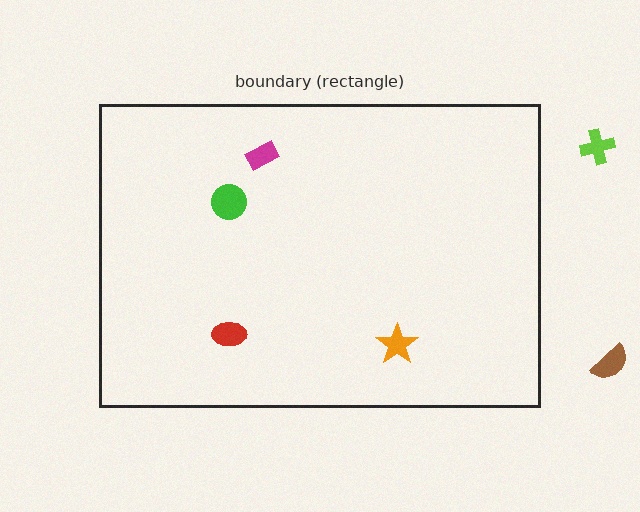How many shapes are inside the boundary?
4 inside, 2 outside.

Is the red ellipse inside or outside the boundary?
Inside.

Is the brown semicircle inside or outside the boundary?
Outside.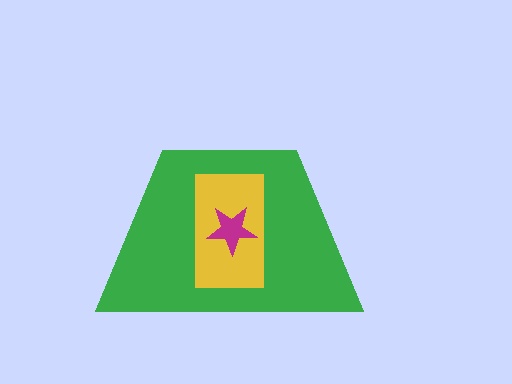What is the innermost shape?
The magenta star.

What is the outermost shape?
The green trapezoid.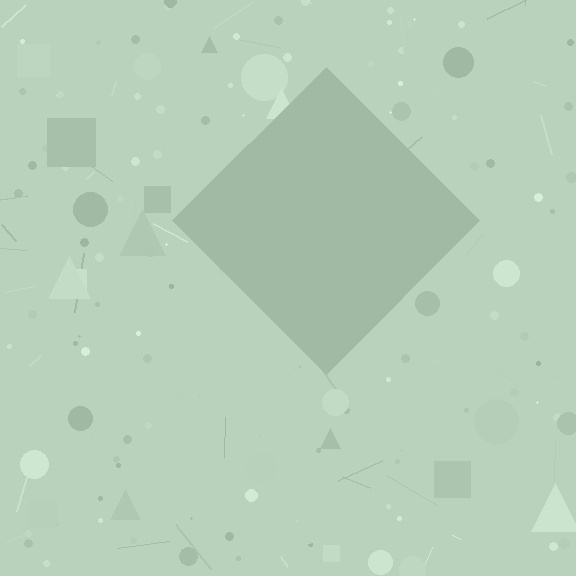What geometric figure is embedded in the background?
A diamond is embedded in the background.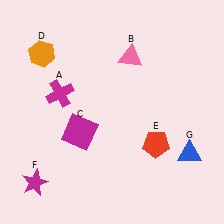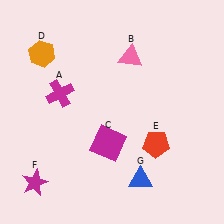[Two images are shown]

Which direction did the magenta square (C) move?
The magenta square (C) moved right.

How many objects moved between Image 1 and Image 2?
2 objects moved between the two images.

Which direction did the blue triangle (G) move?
The blue triangle (G) moved left.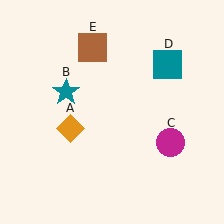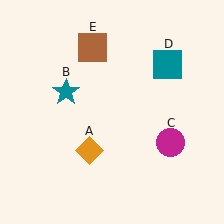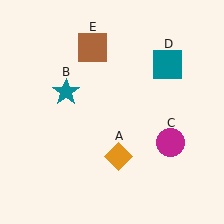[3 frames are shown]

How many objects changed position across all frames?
1 object changed position: orange diamond (object A).